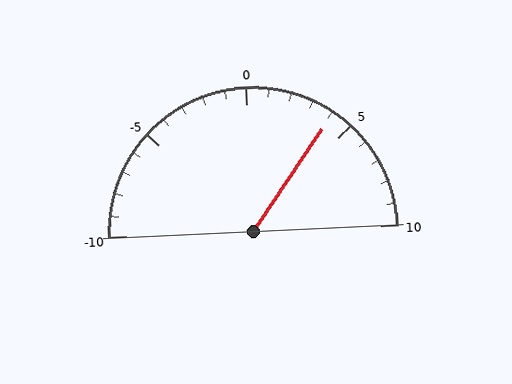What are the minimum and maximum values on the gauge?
The gauge ranges from -10 to 10.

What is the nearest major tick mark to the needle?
The nearest major tick mark is 5.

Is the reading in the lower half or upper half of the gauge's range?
The reading is in the upper half of the range (-10 to 10).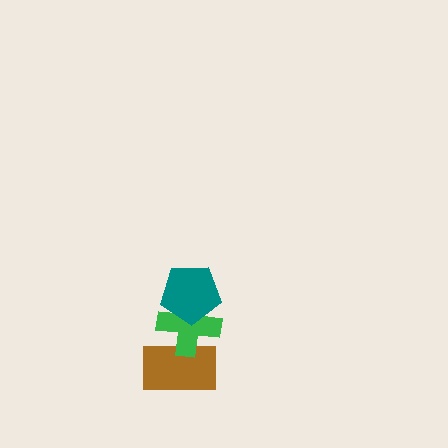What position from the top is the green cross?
The green cross is 2nd from the top.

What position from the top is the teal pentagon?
The teal pentagon is 1st from the top.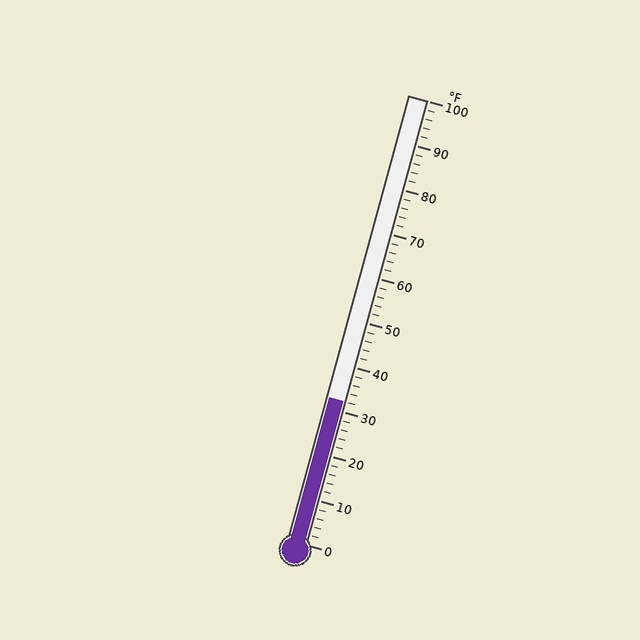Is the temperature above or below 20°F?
The temperature is above 20°F.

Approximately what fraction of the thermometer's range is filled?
The thermometer is filled to approximately 30% of its range.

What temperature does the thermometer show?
The thermometer shows approximately 32°F.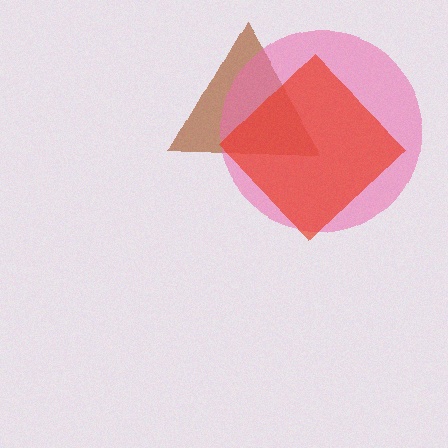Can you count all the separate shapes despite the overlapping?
Yes, there are 3 separate shapes.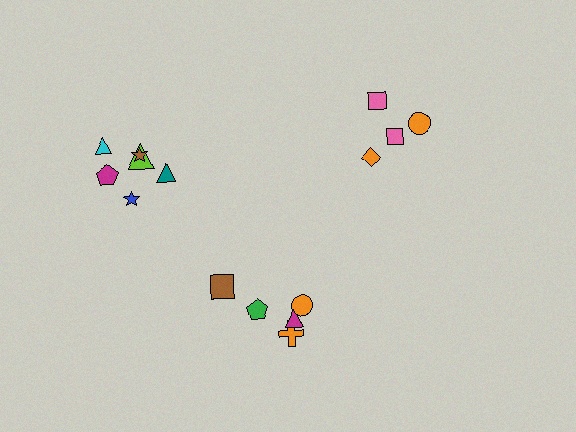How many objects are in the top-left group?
There are 6 objects.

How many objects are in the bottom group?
There are 5 objects.